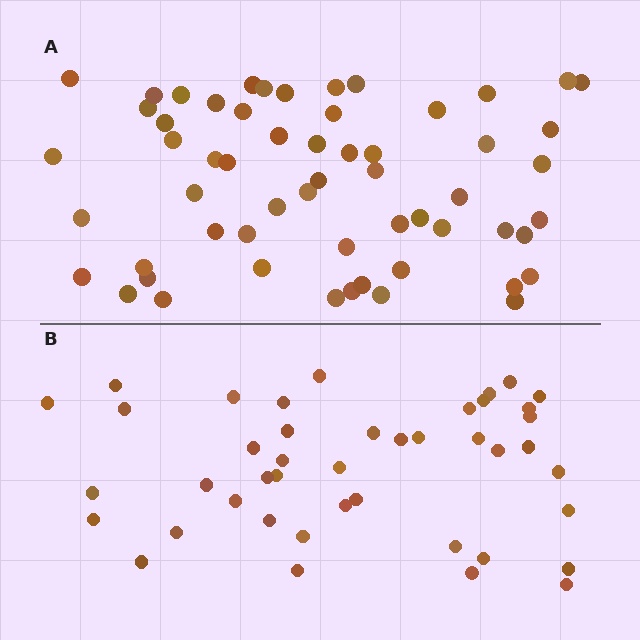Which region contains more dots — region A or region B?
Region A (the top region) has more dots.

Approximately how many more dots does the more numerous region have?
Region A has approximately 15 more dots than region B.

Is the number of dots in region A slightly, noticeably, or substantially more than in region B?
Region A has noticeably more, but not dramatically so. The ratio is roughly 1.3 to 1.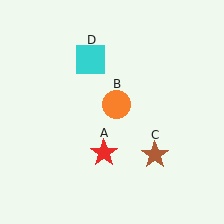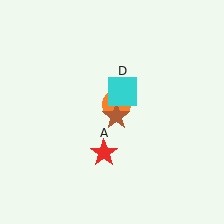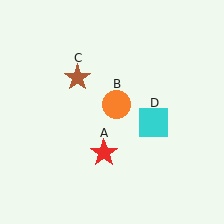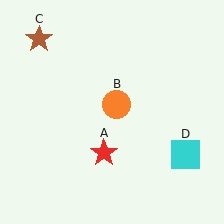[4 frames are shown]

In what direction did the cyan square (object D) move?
The cyan square (object D) moved down and to the right.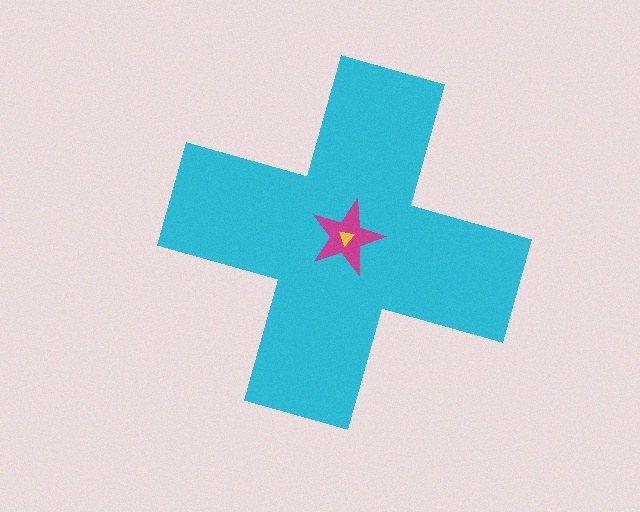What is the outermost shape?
The cyan cross.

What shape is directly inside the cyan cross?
The magenta star.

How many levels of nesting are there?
3.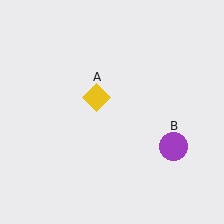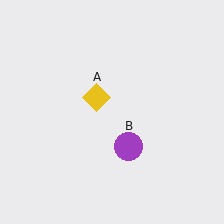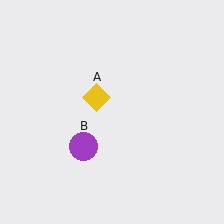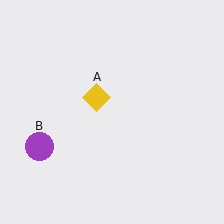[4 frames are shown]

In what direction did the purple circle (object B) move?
The purple circle (object B) moved left.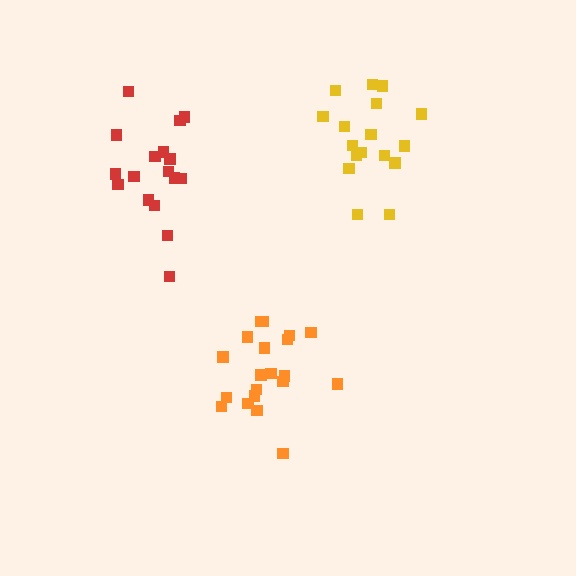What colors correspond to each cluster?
The clusters are colored: red, orange, yellow.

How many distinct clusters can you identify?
There are 3 distinct clusters.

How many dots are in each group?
Group 1: 17 dots, Group 2: 20 dots, Group 3: 17 dots (54 total).